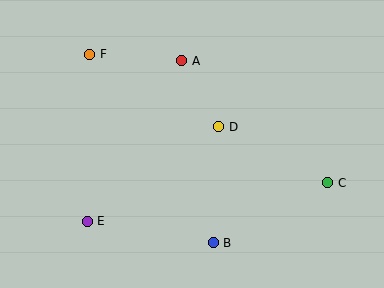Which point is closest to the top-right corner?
Point C is closest to the top-right corner.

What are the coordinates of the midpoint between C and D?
The midpoint between C and D is at (273, 155).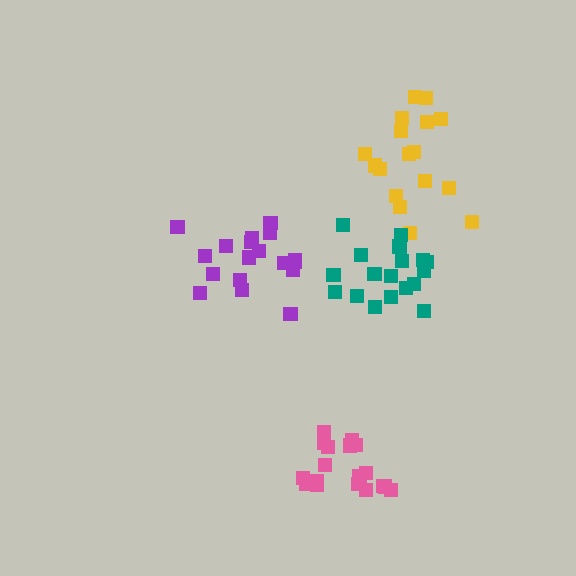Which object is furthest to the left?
The purple cluster is leftmost.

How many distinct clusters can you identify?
There are 4 distinct clusters.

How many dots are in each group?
Group 1: 18 dots, Group 2: 18 dots, Group 3: 17 dots, Group 4: 18 dots (71 total).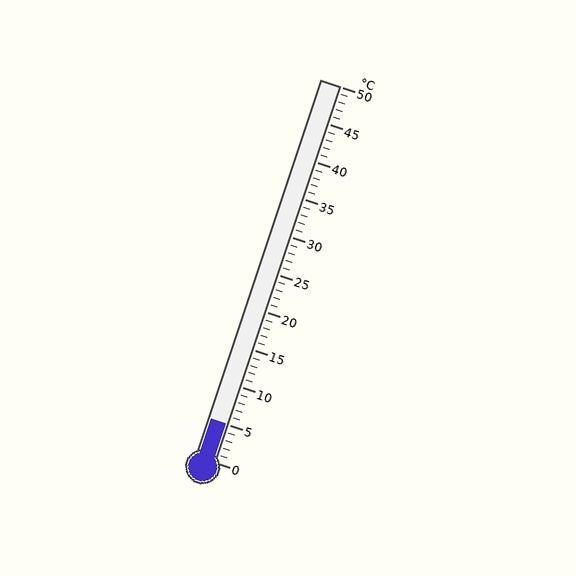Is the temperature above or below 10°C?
The temperature is below 10°C.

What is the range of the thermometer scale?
The thermometer scale ranges from 0°C to 50°C.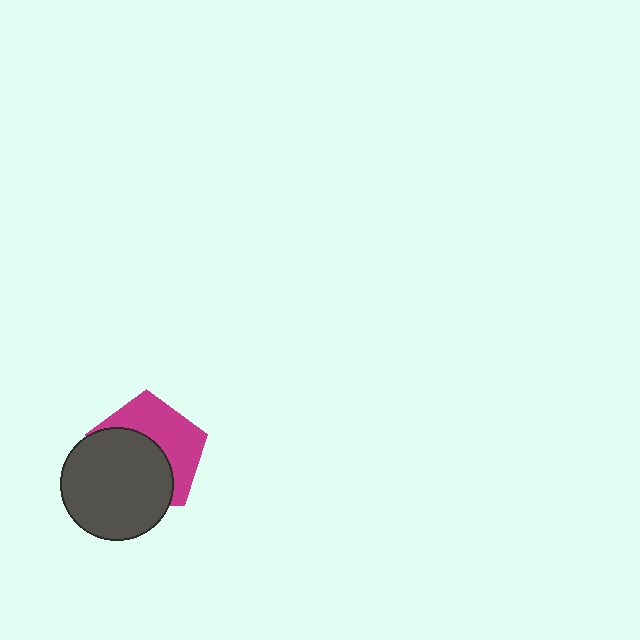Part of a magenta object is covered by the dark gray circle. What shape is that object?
It is a pentagon.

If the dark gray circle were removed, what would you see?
You would see the complete magenta pentagon.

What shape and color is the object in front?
The object in front is a dark gray circle.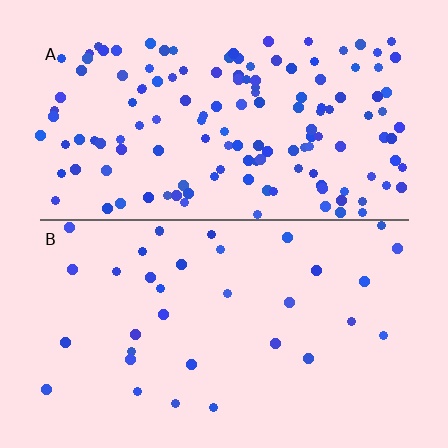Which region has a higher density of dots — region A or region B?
A (the top).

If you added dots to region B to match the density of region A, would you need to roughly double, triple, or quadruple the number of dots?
Approximately quadruple.